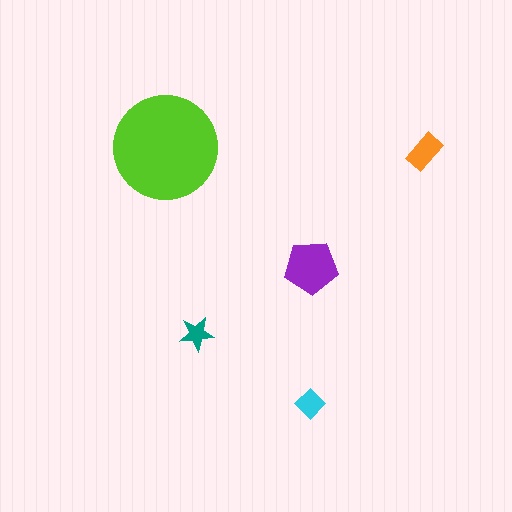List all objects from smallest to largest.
The teal star, the cyan diamond, the orange rectangle, the purple pentagon, the lime circle.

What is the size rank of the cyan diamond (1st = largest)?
4th.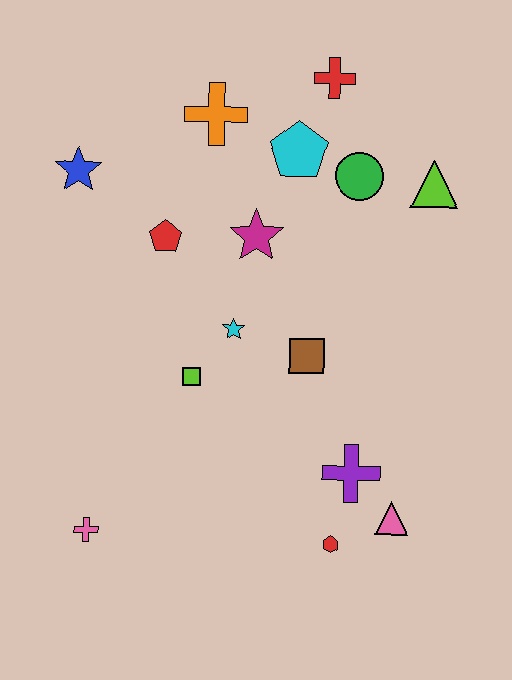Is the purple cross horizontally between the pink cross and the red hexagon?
No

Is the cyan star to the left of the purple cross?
Yes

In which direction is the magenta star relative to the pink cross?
The magenta star is above the pink cross.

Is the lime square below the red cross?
Yes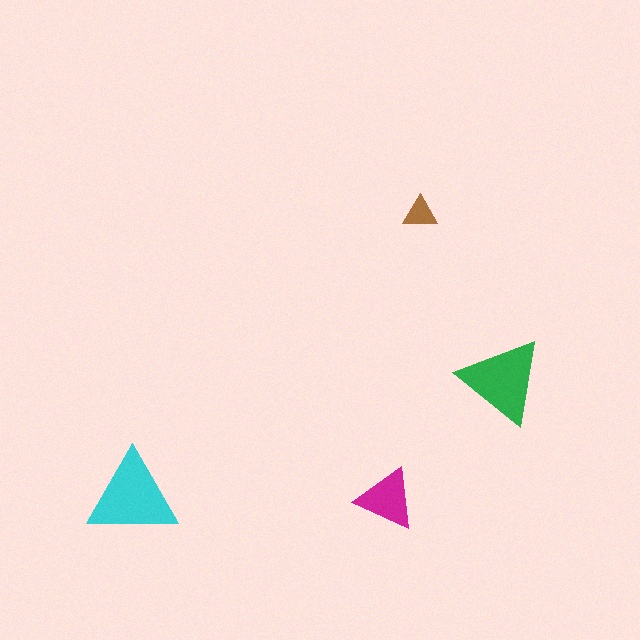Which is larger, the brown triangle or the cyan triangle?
The cyan one.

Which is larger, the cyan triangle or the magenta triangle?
The cyan one.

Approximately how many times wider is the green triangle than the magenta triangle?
About 1.5 times wider.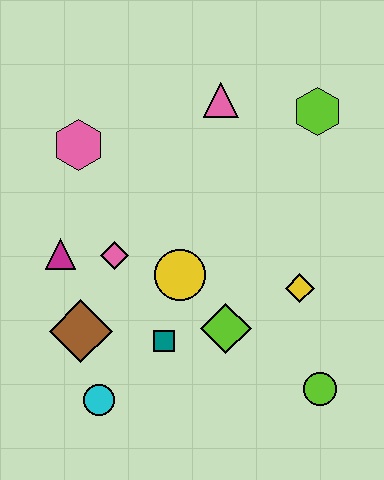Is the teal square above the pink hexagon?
No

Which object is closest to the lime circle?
The yellow diamond is closest to the lime circle.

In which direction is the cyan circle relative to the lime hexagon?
The cyan circle is below the lime hexagon.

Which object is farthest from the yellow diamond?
The pink hexagon is farthest from the yellow diamond.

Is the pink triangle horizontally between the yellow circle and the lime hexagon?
Yes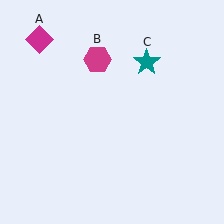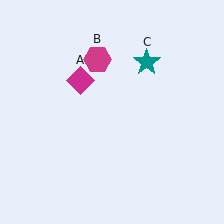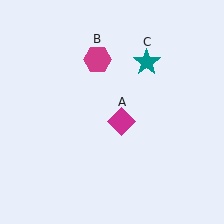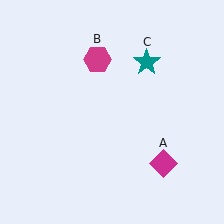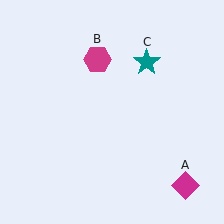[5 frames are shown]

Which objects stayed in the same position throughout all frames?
Magenta hexagon (object B) and teal star (object C) remained stationary.